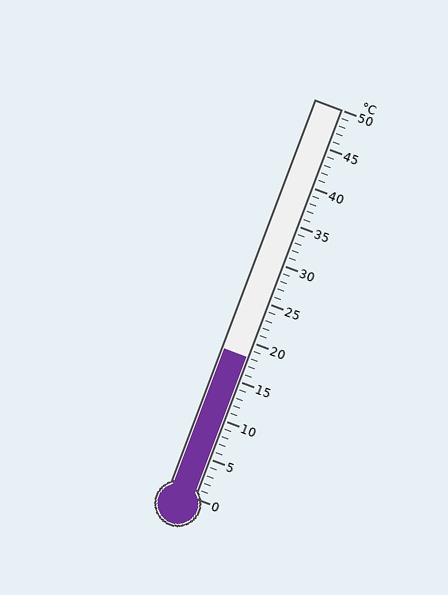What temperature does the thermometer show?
The thermometer shows approximately 18°C.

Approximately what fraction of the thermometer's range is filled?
The thermometer is filled to approximately 35% of its range.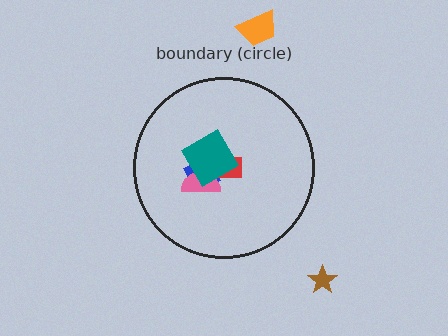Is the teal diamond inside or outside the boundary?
Inside.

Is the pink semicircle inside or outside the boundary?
Inside.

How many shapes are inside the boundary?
4 inside, 2 outside.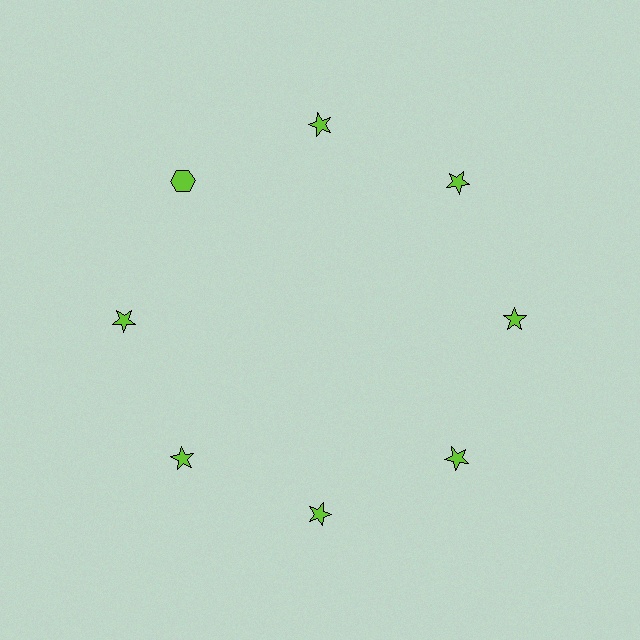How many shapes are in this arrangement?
There are 8 shapes arranged in a ring pattern.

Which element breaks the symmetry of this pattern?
The lime hexagon at roughly the 10 o'clock position breaks the symmetry. All other shapes are lime stars.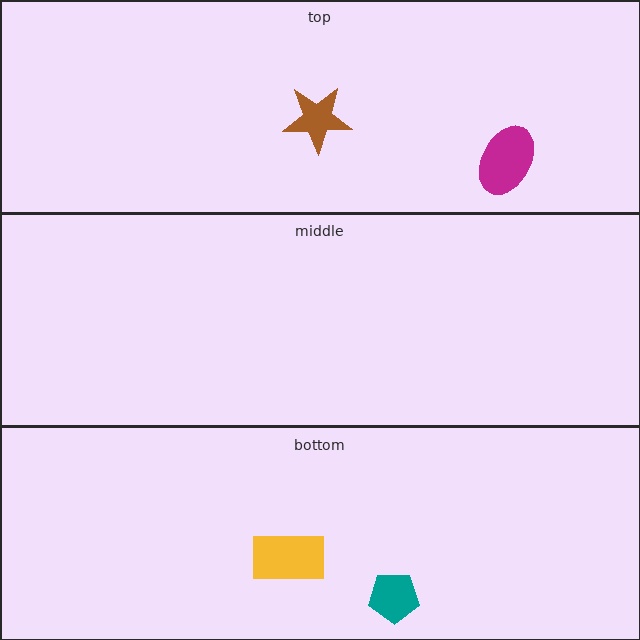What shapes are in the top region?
The magenta ellipse, the brown star.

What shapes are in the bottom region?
The teal pentagon, the yellow rectangle.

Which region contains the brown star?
The top region.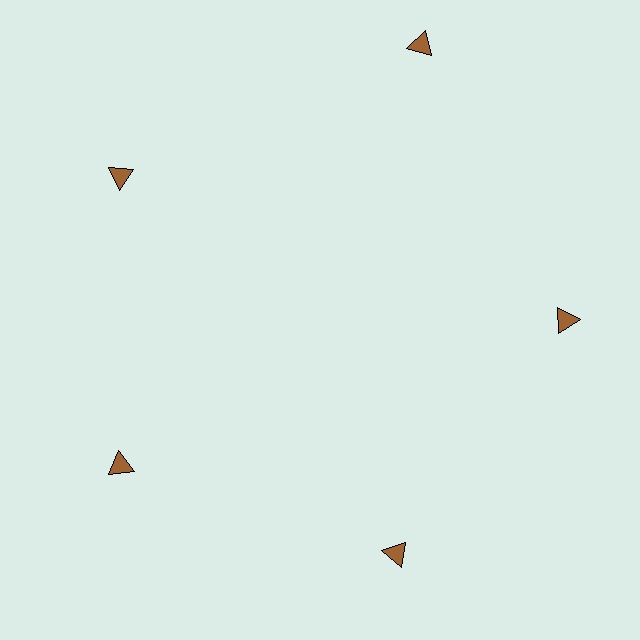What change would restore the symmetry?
The symmetry would be restored by moving it inward, back onto the ring so that all 5 triangles sit at equal angles and equal distance from the center.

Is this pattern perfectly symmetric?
No. The 5 brown triangles are arranged in a ring, but one element near the 1 o'clock position is pushed outward from the center, breaking the 5-fold rotational symmetry.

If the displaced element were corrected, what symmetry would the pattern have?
It would have 5-fold rotational symmetry — the pattern would map onto itself every 72 degrees.